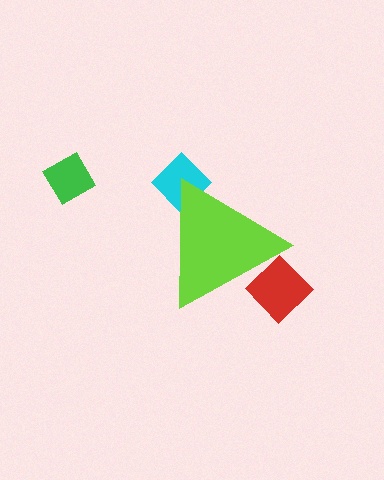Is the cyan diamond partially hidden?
Yes, the cyan diamond is partially hidden behind the lime triangle.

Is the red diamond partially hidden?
Yes, the red diamond is partially hidden behind the lime triangle.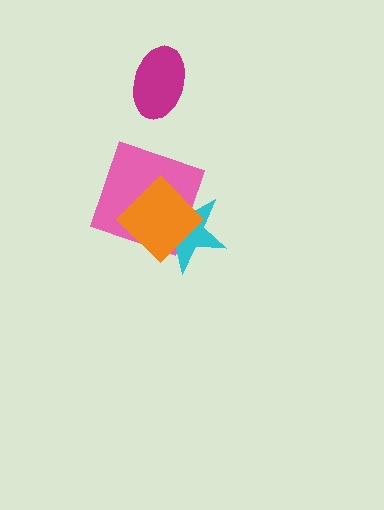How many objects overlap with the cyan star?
2 objects overlap with the cyan star.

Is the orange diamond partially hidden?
No, no other shape covers it.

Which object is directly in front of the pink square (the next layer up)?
The cyan star is directly in front of the pink square.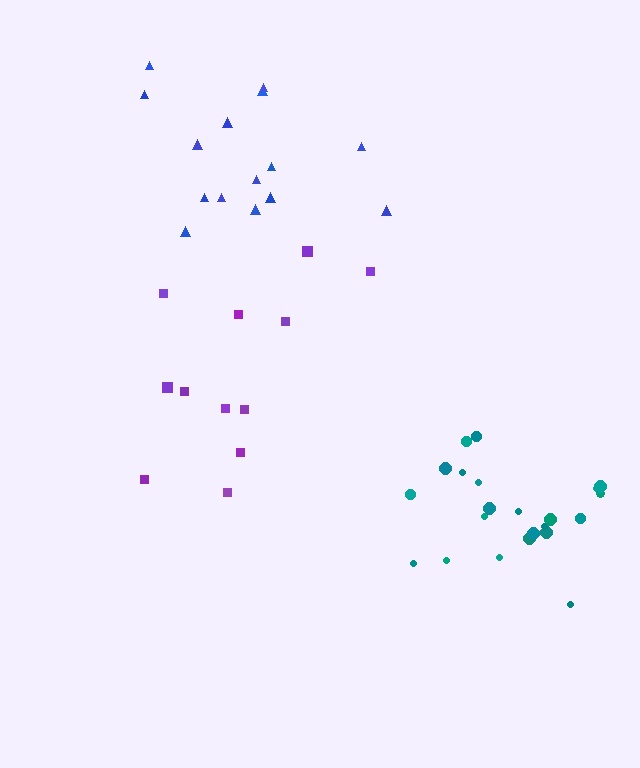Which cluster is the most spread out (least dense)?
Purple.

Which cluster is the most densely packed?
Teal.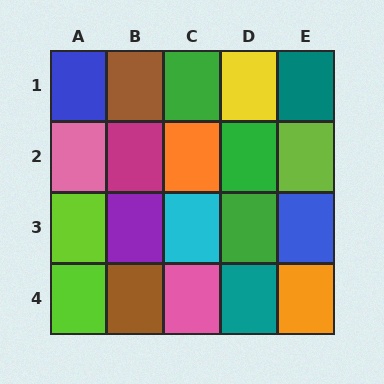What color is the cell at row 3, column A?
Lime.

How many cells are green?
3 cells are green.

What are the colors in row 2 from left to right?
Pink, magenta, orange, green, lime.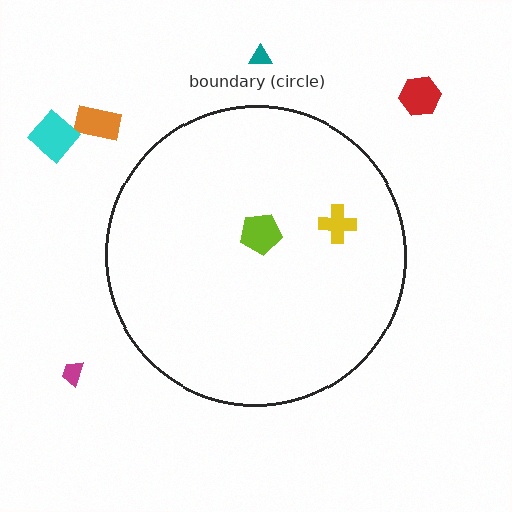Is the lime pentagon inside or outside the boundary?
Inside.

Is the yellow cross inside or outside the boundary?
Inside.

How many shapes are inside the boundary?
2 inside, 5 outside.